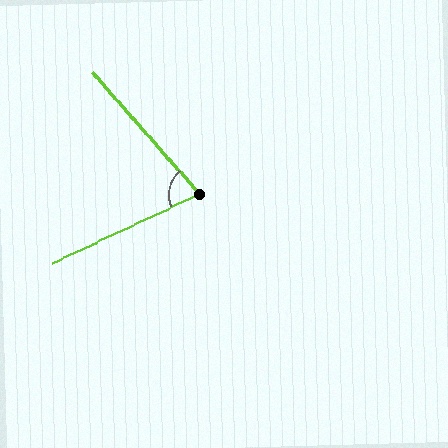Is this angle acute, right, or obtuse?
It is acute.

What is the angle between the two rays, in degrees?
Approximately 74 degrees.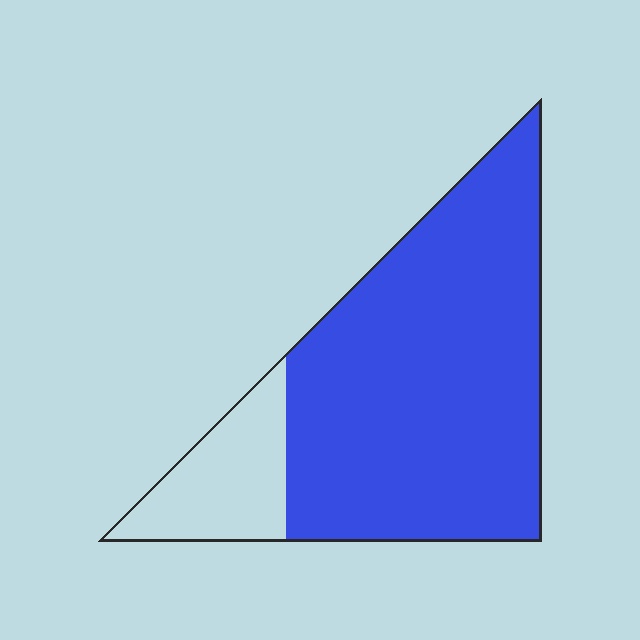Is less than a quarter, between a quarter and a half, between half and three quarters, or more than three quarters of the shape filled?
More than three quarters.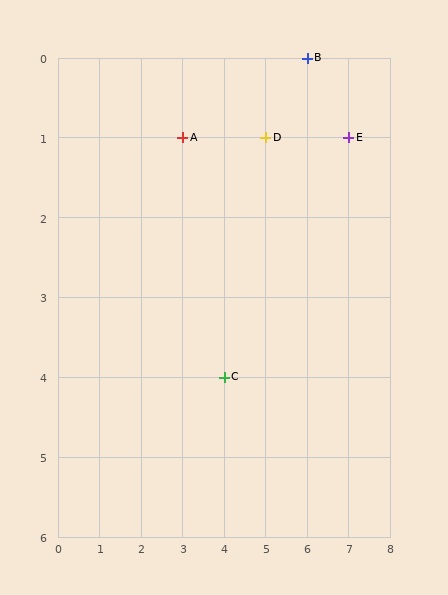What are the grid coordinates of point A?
Point A is at grid coordinates (3, 1).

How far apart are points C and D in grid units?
Points C and D are 1 column and 3 rows apart (about 3.2 grid units diagonally).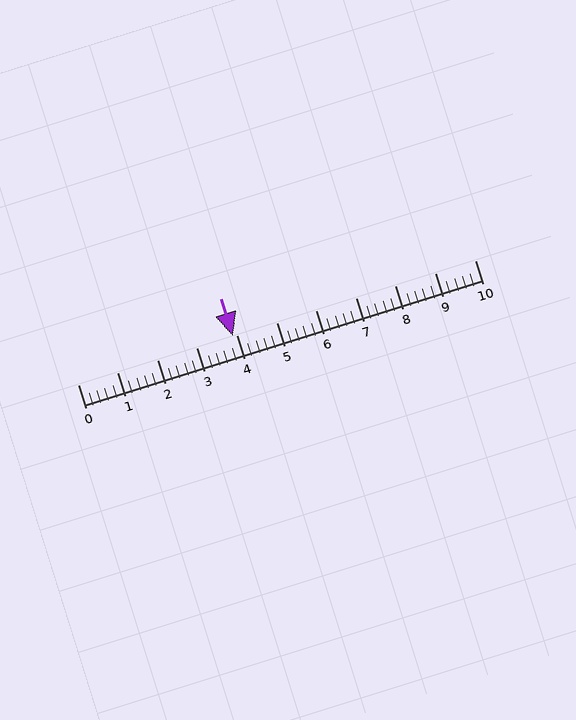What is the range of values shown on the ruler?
The ruler shows values from 0 to 10.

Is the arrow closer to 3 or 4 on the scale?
The arrow is closer to 4.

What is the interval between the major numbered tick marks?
The major tick marks are spaced 1 units apart.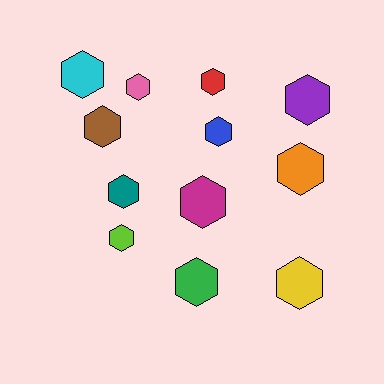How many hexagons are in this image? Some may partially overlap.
There are 12 hexagons.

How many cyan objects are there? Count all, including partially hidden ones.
There is 1 cyan object.